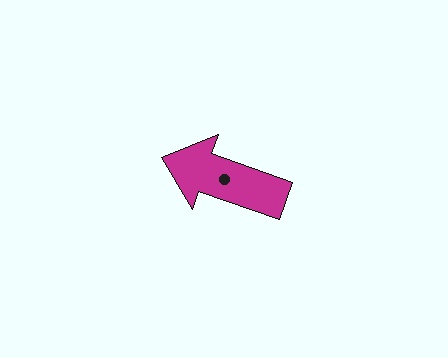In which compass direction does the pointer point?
West.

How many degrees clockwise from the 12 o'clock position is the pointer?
Approximately 289 degrees.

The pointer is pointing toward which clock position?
Roughly 10 o'clock.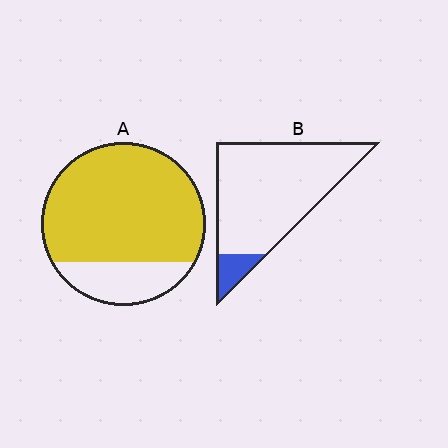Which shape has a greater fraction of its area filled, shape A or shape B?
Shape A.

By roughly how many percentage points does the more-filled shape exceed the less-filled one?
By roughly 70 percentage points (A over B).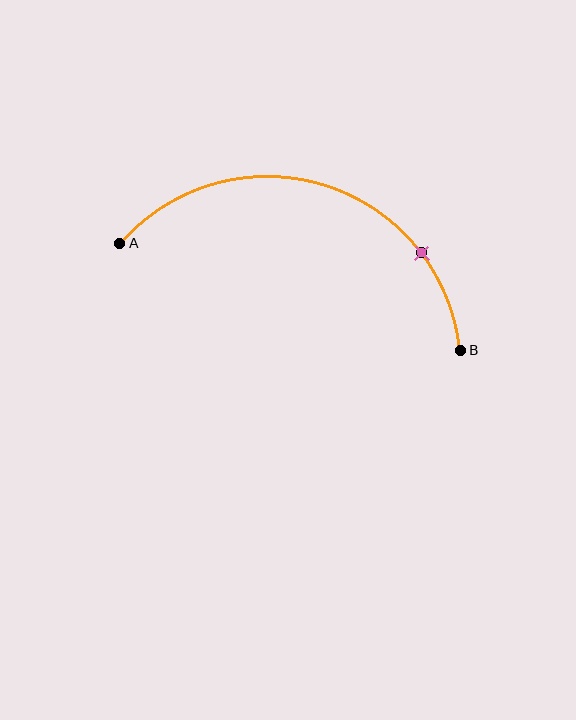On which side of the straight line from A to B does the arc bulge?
The arc bulges above the straight line connecting A and B.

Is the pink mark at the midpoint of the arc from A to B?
No. The pink mark lies on the arc but is closer to endpoint B. The arc midpoint would be at the point on the curve equidistant along the arc from both A and B.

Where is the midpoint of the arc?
The arc midpoint is the point on the curve farthest from the straight line joining A and B. It sits above that line.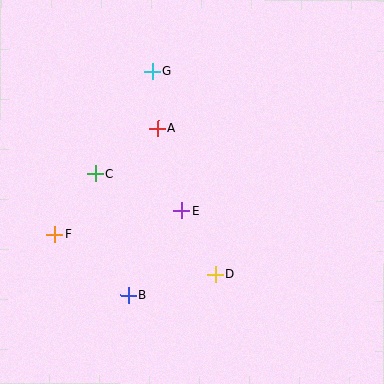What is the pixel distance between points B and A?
The distance between B and A is 169 pixels.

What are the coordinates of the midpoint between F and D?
The midpoint between F and D is at (135, 254).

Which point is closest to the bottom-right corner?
Point D is closest to the bottom-right corner.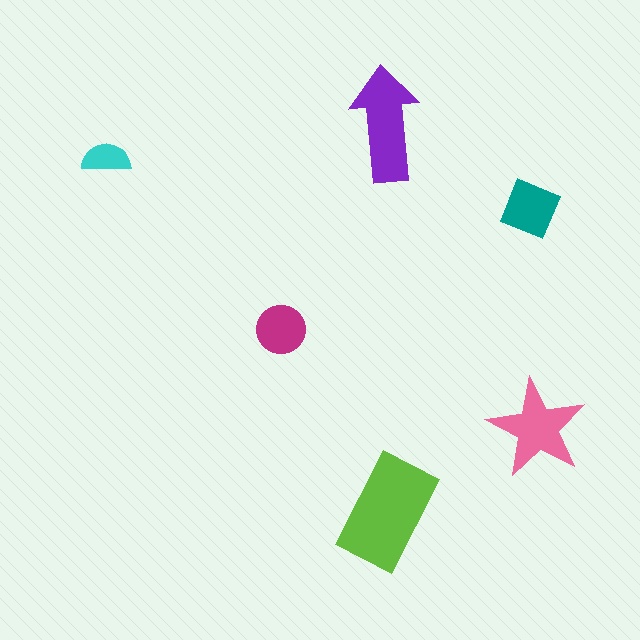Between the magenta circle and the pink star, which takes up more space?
The pink star.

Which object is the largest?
The lime rectangle.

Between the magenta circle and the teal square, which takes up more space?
The teal square.